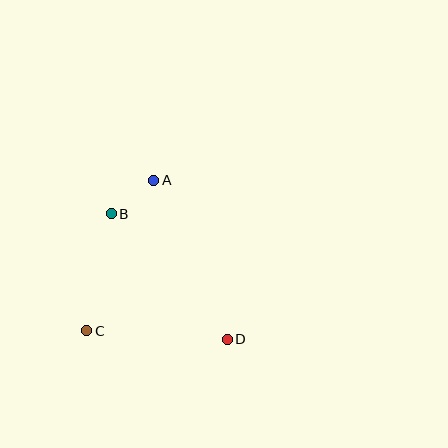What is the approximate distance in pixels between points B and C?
The distance between B and C is approximately 120 pixels.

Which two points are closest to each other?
Points A and B are closest to each other.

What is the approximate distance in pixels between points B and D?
The distance between B and D is approximately 171 pixels.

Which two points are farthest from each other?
Points A and D are farthest from each other.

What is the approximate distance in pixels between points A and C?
The distance between A and C is approximately 165 pixels.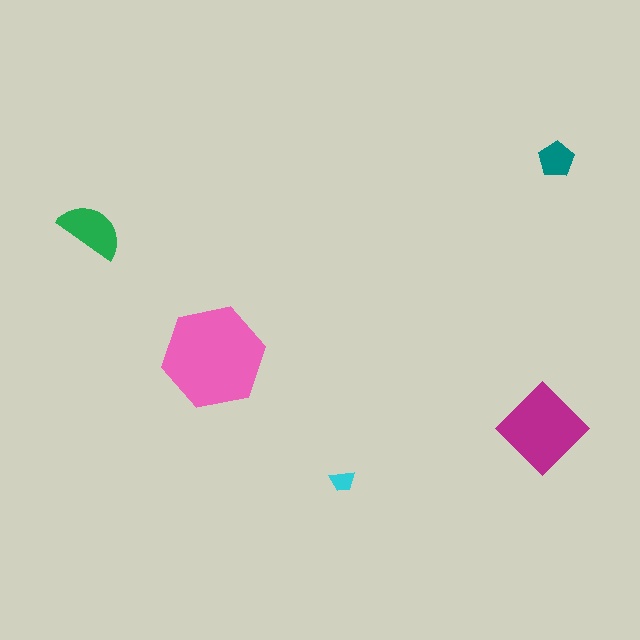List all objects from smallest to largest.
The cyan trapezoid, the teal pentagon, the green semicircle, the magenta diamond, the pink hexagon.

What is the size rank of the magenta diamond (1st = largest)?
2nd.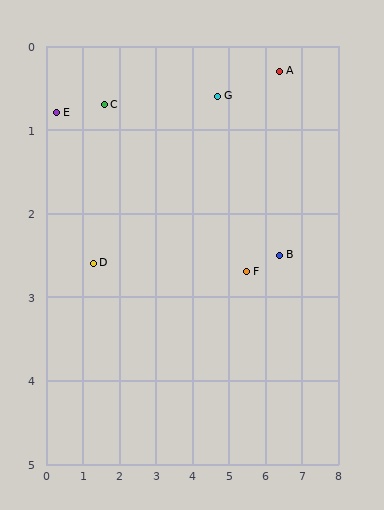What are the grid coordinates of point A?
Point A is at approximately (6.4, 0.3).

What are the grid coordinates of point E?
Point E is at approximately (0.3, 0.8).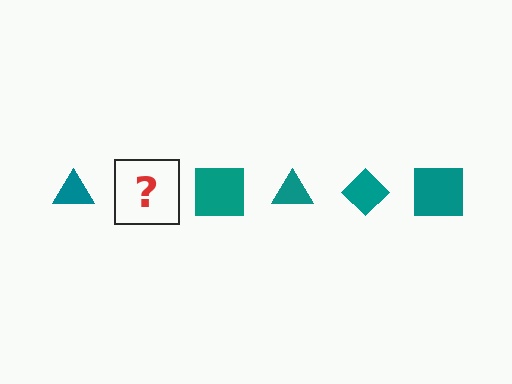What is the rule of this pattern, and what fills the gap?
The rule is that the pattern cycles through triangle, diamond, square shapes in teal. The gap should be filled with a teal diamond.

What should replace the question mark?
The question mark should be replaced with a teal diamond.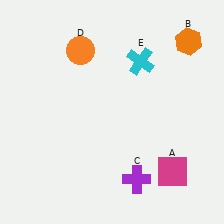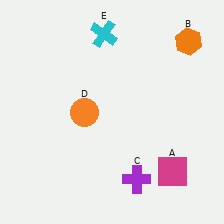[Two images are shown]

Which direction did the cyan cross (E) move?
The cyan cross (E) moved left.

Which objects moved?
The objects that moved are: the orange circle (D), the cyan cross (E).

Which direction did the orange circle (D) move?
The orange circle (D) moved down.